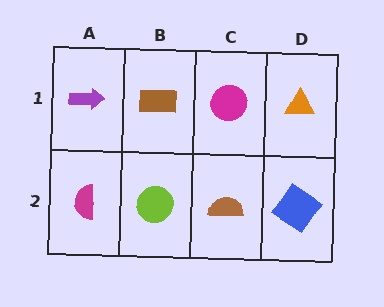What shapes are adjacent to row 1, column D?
A blue diamond (row 2, column D), a magenta circle (row 1, column C).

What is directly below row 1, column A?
A magenta semicircle.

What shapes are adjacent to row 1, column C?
A brown semicircle (row 2, column C), a brown rectangle (row 1, column B), an orange triangle (row 1, column D).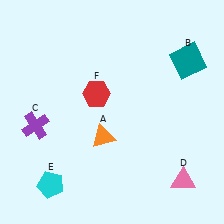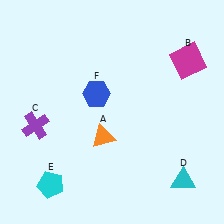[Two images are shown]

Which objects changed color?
B changed from teal to magenta. D changed from pink to cyan. F changed from red to blue.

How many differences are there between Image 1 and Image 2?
There are 3 differences between the two images.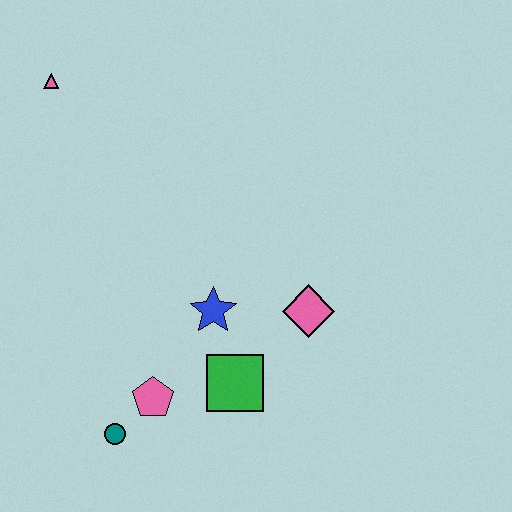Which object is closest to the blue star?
The green square is closest to the blue star.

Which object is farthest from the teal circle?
The pink triangle is farthest from the teal circle.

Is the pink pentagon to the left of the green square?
Yes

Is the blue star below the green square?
No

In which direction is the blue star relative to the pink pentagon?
The blue star is above the pink pentagon.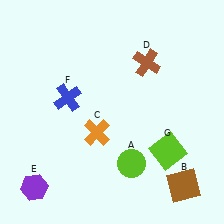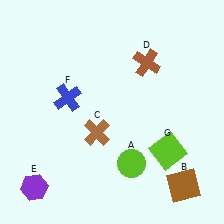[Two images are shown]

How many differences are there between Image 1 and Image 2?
There is 1 difference between the two images.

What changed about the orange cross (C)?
In Image 1, C is orange. In Image 2, it changed to brown.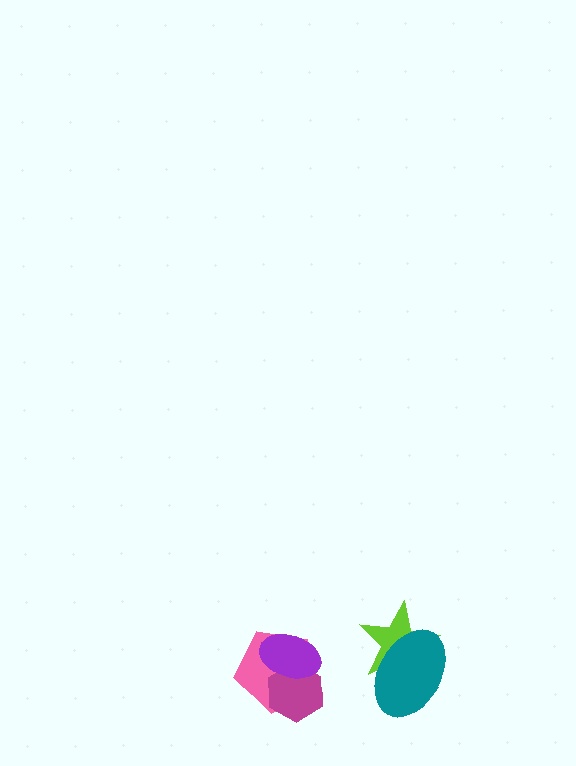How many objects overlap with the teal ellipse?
1 object overlaps with the teal ellipse.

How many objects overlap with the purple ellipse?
2 objects overlap with the purple ellipse.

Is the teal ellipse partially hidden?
No, no other shape covers it.